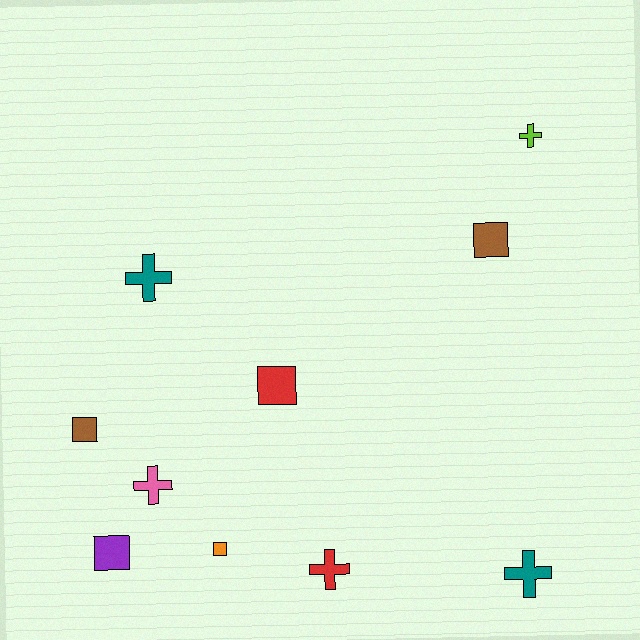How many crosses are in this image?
There are 5 crosses.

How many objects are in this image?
There are 10 objects.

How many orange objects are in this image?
There is 1 orange object.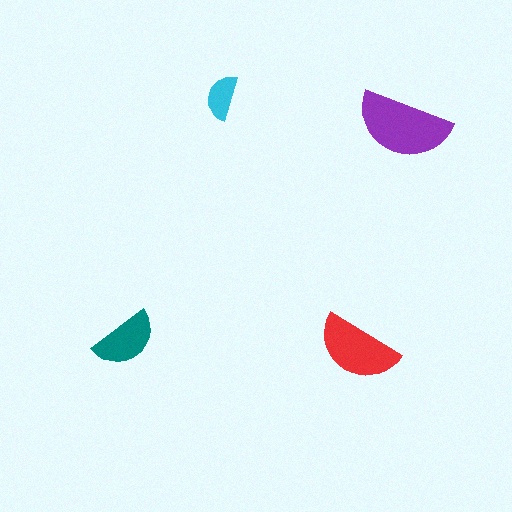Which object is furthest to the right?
The purple semicircle is rightmost.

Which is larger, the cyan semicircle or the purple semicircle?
The purple one.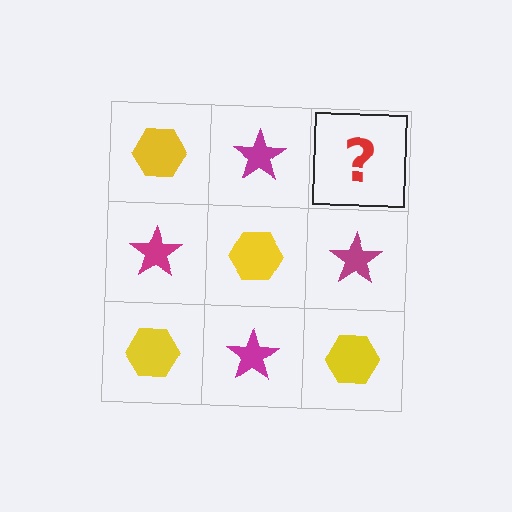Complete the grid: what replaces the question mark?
The question mark should be replaced with a yellow hexagon.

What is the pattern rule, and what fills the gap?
The rule is that it alternates yellow hexagon and magenta star in a checkerboard pattern. The gap should be filled with a yellow hexagon.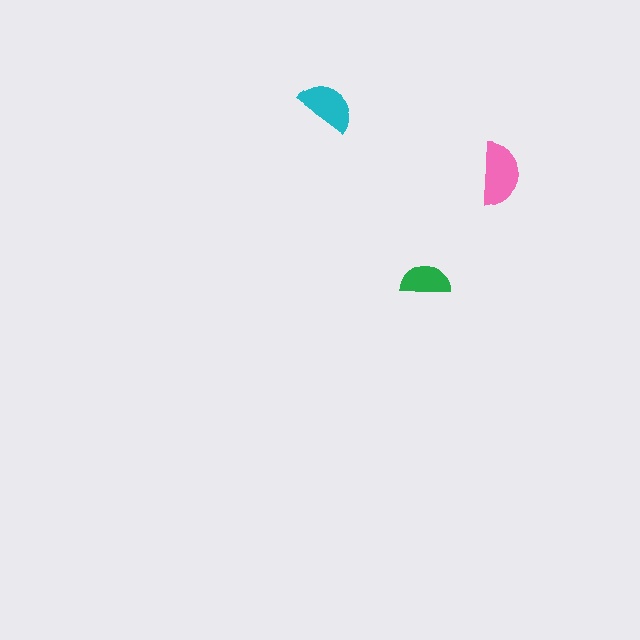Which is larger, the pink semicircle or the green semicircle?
The pink one.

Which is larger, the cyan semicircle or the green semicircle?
The cyan one.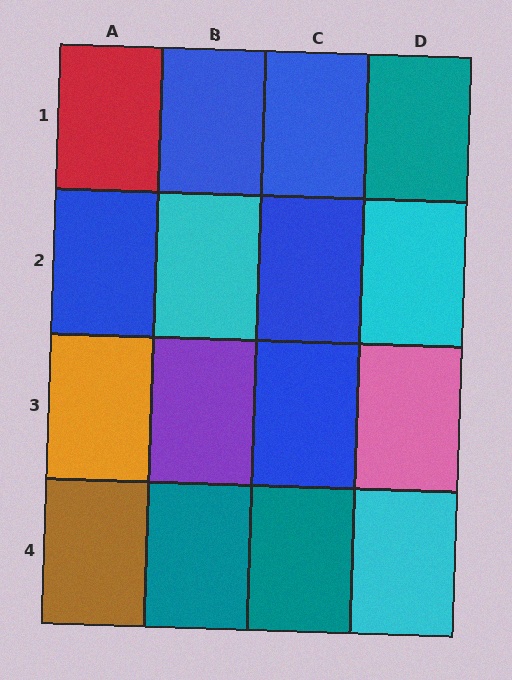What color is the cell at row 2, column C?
Blue.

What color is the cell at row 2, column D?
Cyan.